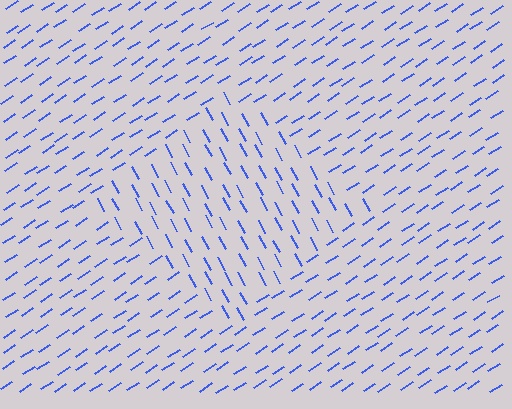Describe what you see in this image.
The image is filled with small blue line segments. A diamond region in the image has lines oriented differently from the surrounding lines, creating a visible texture boundary.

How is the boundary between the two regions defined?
The boundary is defined purely by a change in line orientation (approximately 86 degrees difference). All lines are the same color and thickness.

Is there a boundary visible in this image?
Yes, there is a texture boundary formed by a change in line orientation.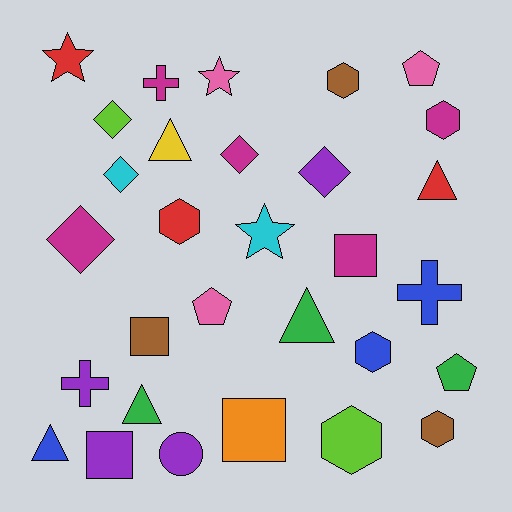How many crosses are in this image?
There are 3 crosses.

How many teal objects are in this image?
There are no teal objects.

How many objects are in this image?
There are 30 objects.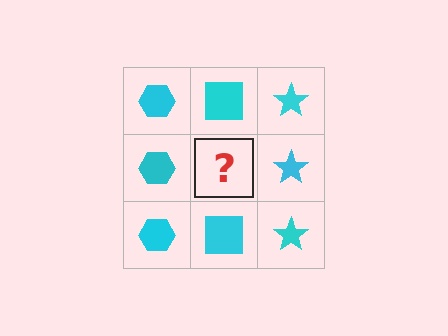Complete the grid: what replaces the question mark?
The question mark should be replaced with a cyan square.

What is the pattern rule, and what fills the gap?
The rule is that each column has a consistent shape. The gap should be filled with a cyan square.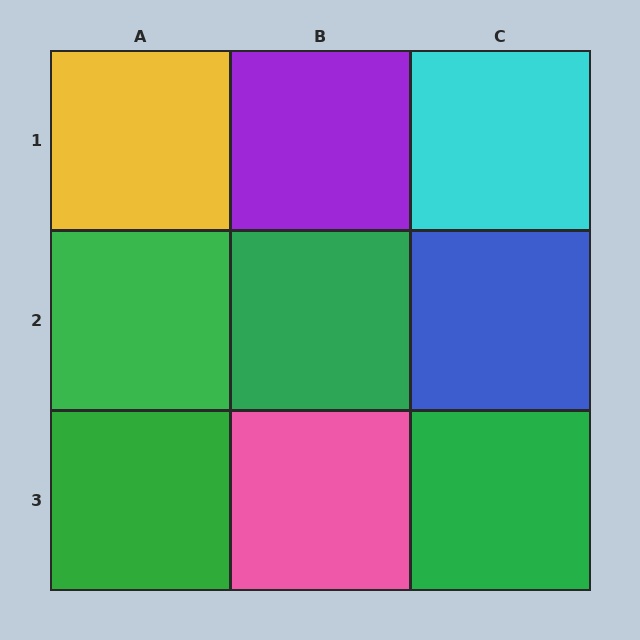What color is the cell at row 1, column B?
Purple.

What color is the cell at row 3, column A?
Green.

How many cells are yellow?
1 cell is yellow.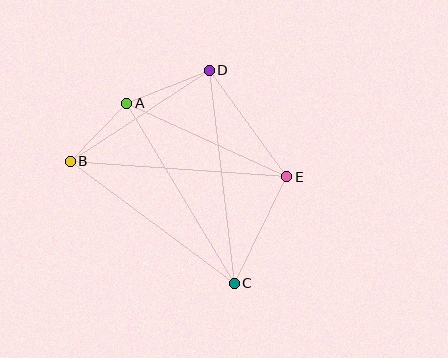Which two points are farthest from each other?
Points B and E are farthest from each other.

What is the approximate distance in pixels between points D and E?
The distance between D and E is approximately 132 pixels.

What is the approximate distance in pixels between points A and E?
The distance between A and E is approximately 176 pixels.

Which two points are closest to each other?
Points A and B are closest to each other.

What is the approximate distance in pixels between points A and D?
The distance between A and D is approximately 89 pixels.